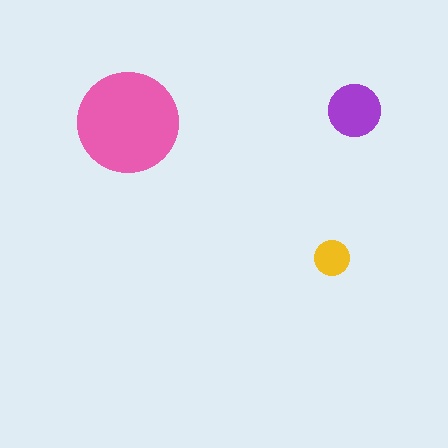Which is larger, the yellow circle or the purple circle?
The purple one.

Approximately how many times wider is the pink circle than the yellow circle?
About 3 times wider.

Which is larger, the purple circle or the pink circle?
The pink one.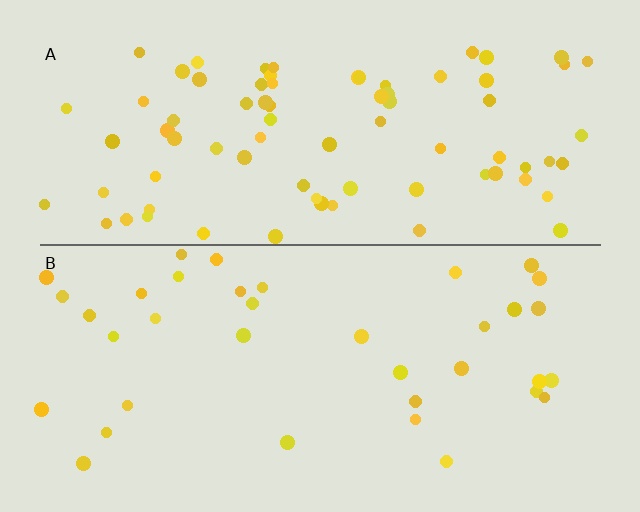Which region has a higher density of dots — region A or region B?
A (the top).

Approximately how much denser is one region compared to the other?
Approximately 2.1× — region A over region B.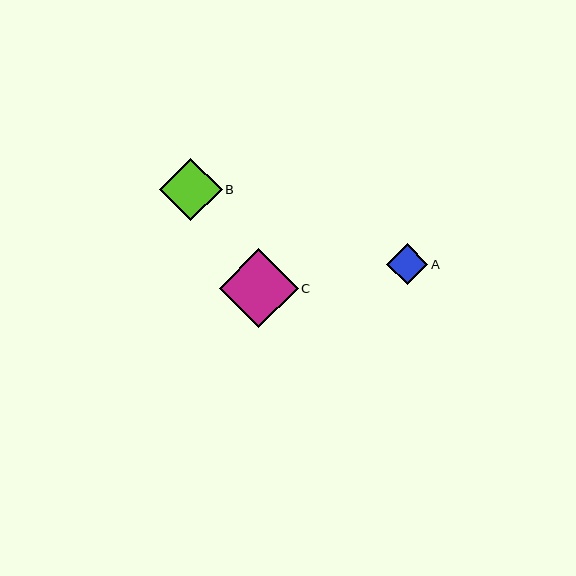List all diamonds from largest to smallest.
From largest to smallest: C, B, A.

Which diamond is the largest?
Diamond C is the largest with a size of approximately 79 pixels.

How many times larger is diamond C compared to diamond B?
Diamond C is approximately 1.3 times the size of diamond B.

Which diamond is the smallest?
Diamond A is the smallest with a size of approximately 41 pixels.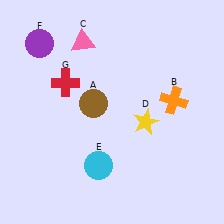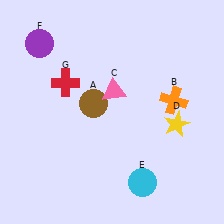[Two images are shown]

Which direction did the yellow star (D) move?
The yellow star (D) moved right.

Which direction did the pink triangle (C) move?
The pink triangle (C) moved down.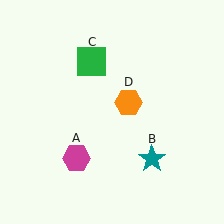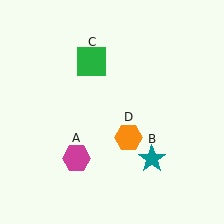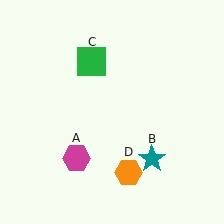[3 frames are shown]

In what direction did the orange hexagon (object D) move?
The orange hexagon (object D) moved down.